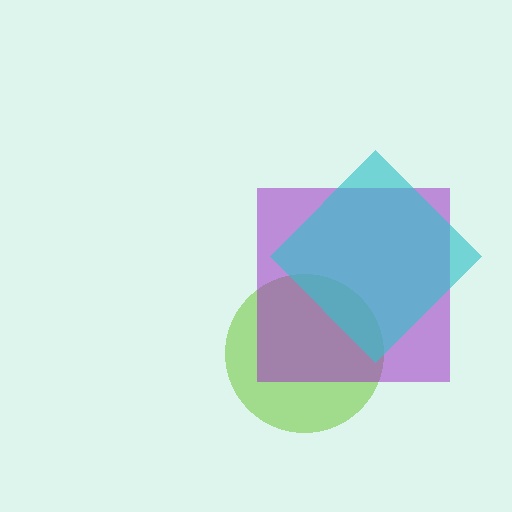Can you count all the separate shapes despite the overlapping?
Yes, there are 3 separate shapes.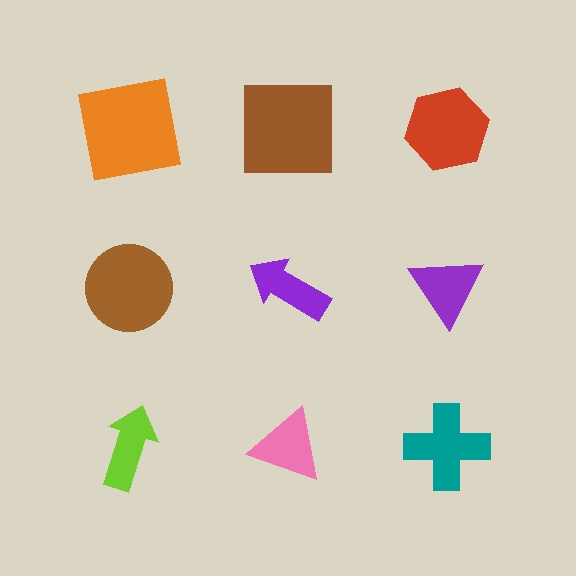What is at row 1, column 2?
A brown square.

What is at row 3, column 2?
A pink triangle.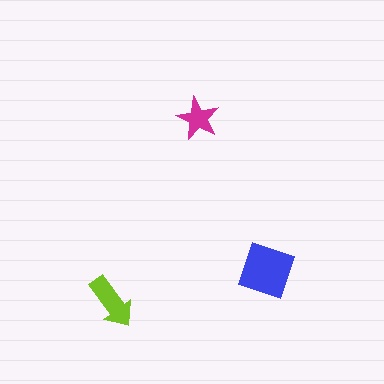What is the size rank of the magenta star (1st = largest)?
3rd.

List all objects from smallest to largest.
The magenta star, the lime arrow, the blue square.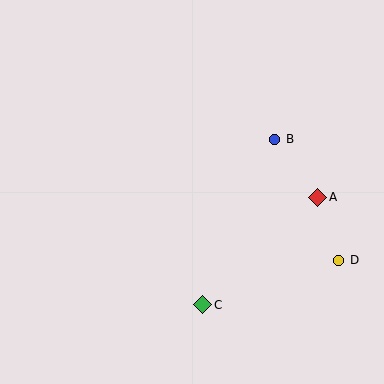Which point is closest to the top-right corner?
Point B is closest to the top-right corner.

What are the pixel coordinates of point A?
Point A is at (318, 197).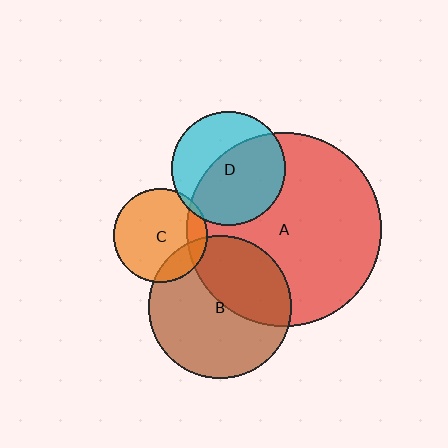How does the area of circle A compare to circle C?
Approximately 4.3 times.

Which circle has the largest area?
Circle A (red).